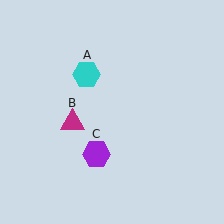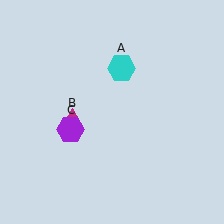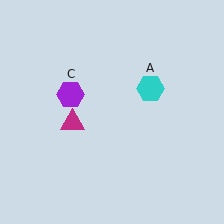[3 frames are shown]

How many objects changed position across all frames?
2 objects changed position: cyan hexagon (object A), purple hexagon (object C).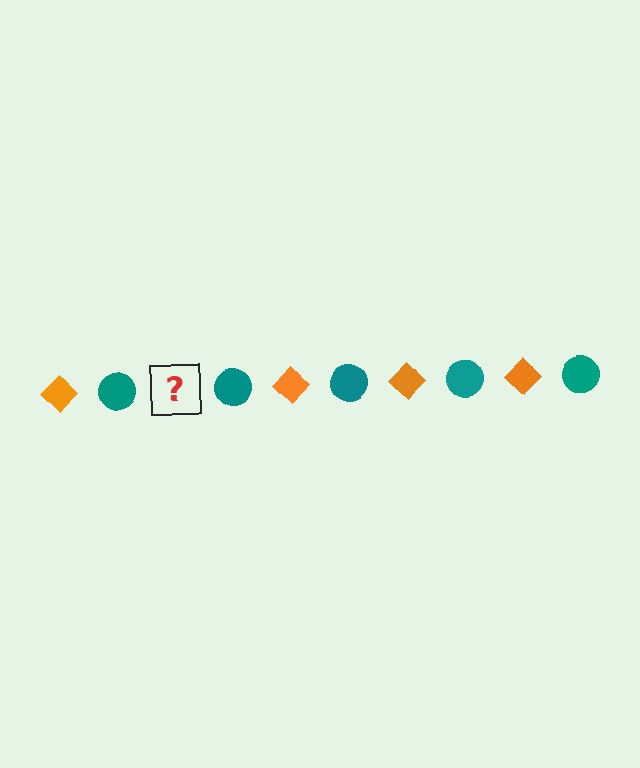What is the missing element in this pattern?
The missing element is an orange diamond.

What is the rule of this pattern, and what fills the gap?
The rule is that the pattern alternates between orange diamond and teal circle. The gap should be filled with an orange diamond.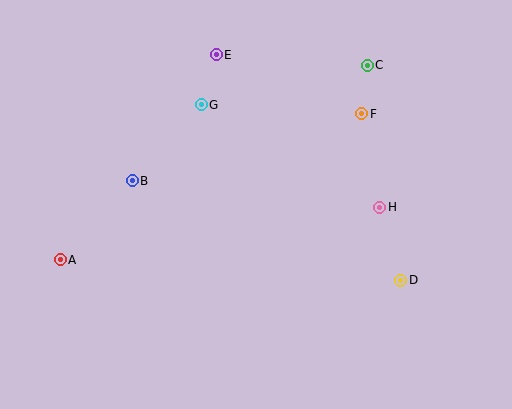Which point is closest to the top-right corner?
Point C is closest to the top-right corner.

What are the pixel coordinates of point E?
Point E is at (216, 55).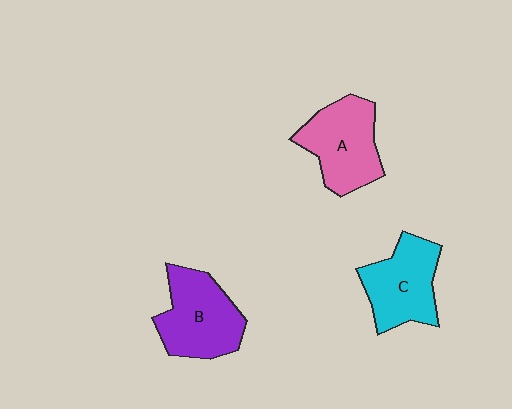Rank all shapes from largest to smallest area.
From largest to smallest: B (purple), A (pink), C (cyan).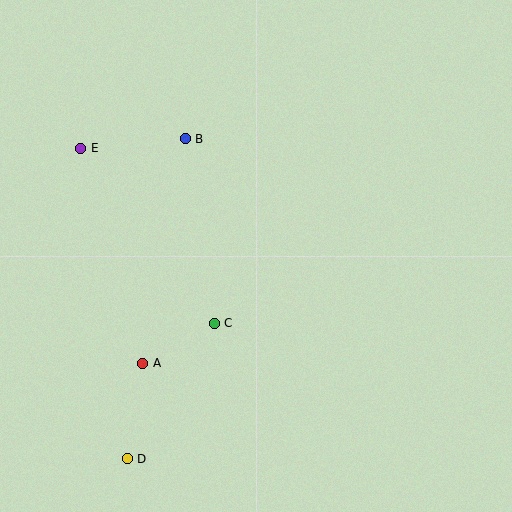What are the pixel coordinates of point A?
Point A is at (143, 363).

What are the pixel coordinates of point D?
Point D is at (127, 459).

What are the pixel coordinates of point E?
Point E is at (81, 148).